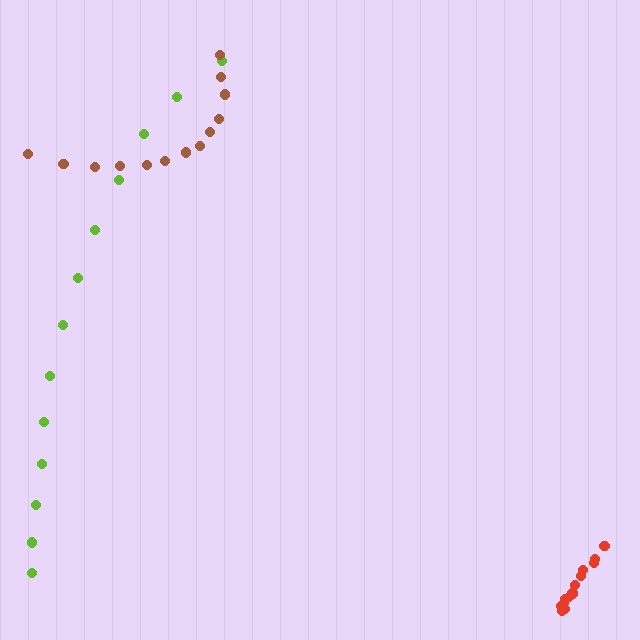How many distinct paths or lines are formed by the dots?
There are 3 distinct paths.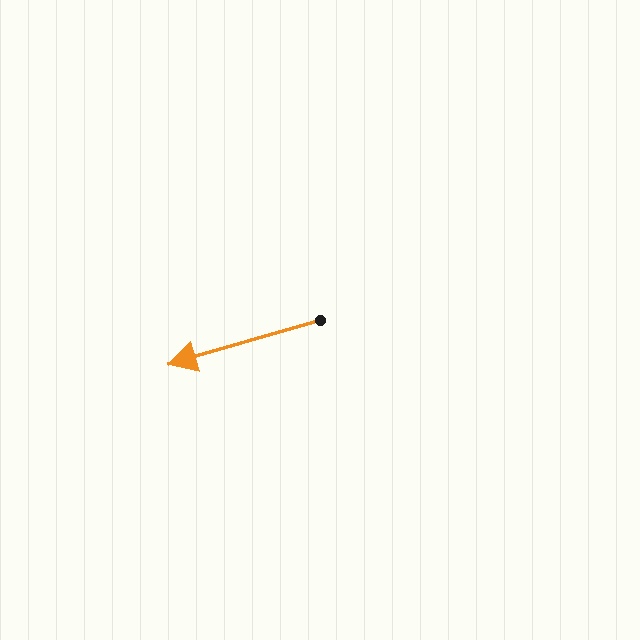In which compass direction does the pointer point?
West.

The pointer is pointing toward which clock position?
Roughly 8 o'clock.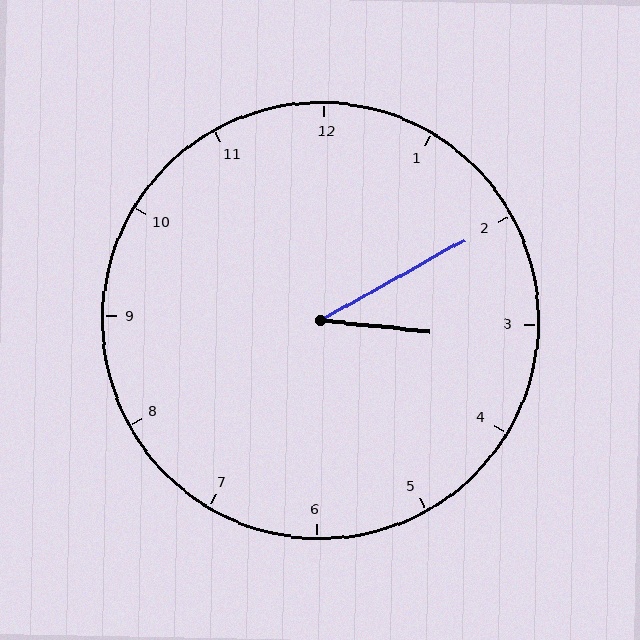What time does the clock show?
3:10.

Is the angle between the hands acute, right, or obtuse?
It is acute.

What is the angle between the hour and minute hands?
Approximately 35 degrees.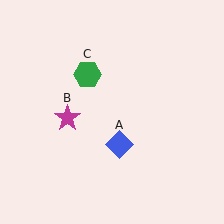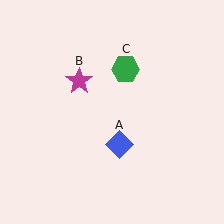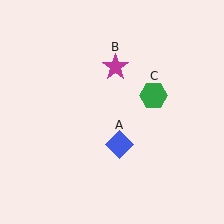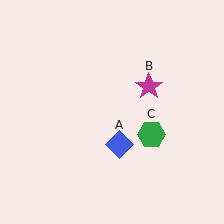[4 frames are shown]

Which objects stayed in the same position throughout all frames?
Blue diamond (object A) remained stationary.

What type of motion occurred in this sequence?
The magenta star (object B), green hexagon (object C) rotated clockwise around the center of the scene.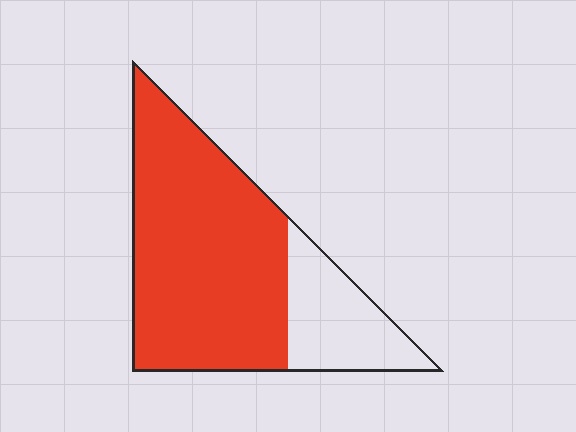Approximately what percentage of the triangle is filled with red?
Approximately 75%.